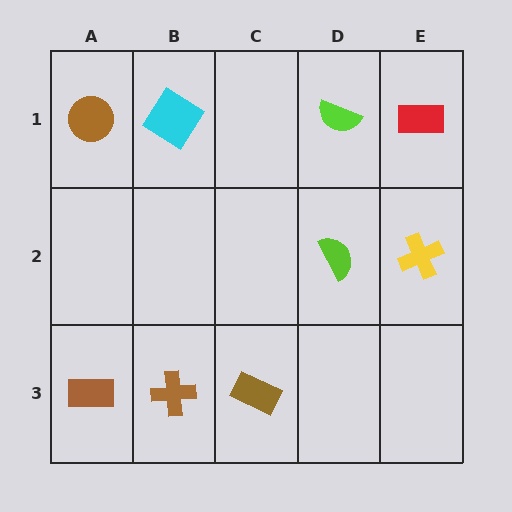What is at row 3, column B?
A brown cross.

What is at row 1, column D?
A lime semicircle.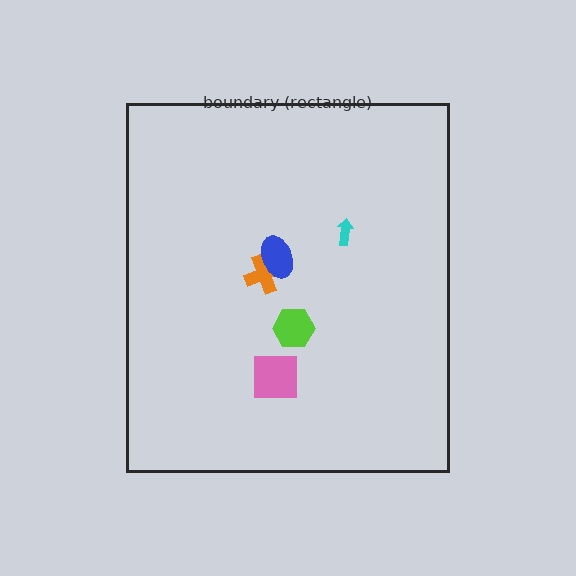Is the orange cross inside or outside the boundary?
Inside.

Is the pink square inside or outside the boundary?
Inside.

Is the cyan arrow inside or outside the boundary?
Inside.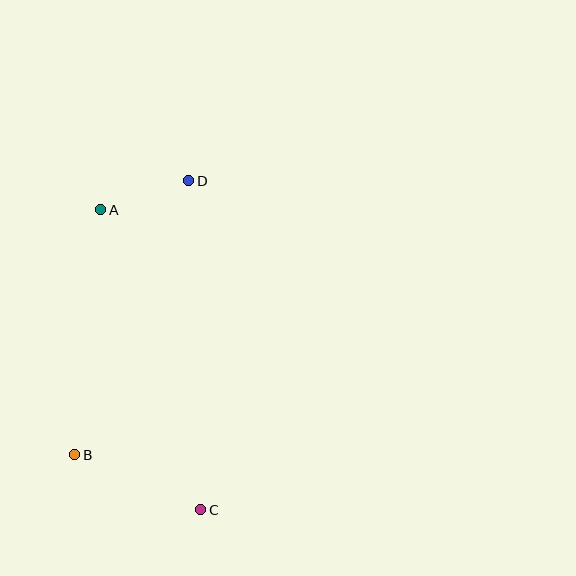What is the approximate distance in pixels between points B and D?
The distance between B and D is approximately 297 pixels.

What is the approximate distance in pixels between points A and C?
The distance between A and C is approximately 316 pixels.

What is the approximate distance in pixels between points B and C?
The distance between B and C is approximately 137 pixels.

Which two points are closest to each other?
Points A and D are closest to each other.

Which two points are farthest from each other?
Points C and D are farthest from each other.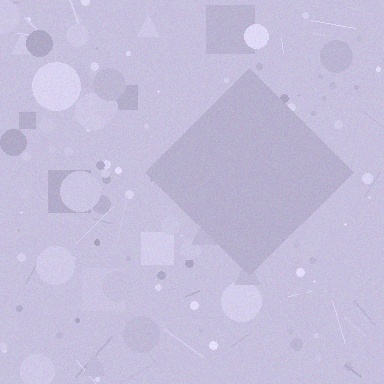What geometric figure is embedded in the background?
A diamond is embedded in the background.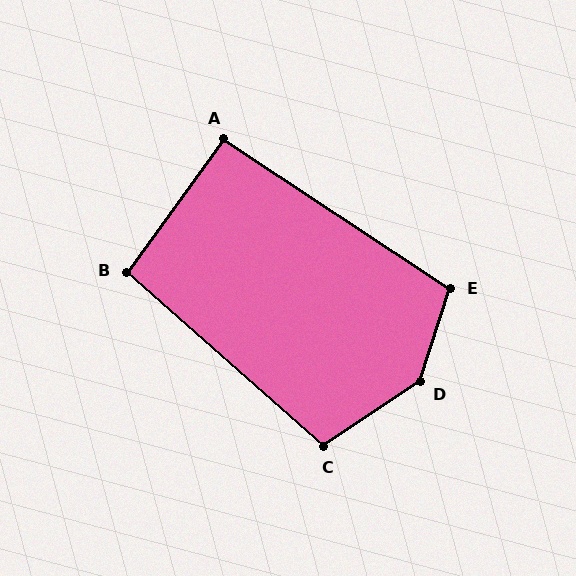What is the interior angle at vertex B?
Approximately 95 degrees (obtuse).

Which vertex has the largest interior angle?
D, at approximately 141 degrees.